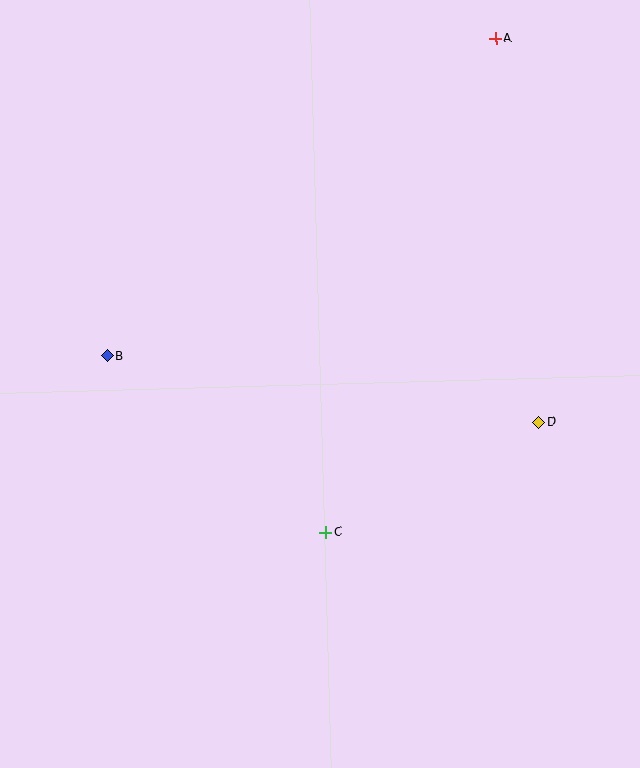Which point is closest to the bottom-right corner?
Point D is closest to the bottom-right corner.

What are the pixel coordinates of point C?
Point C is at (326, 532).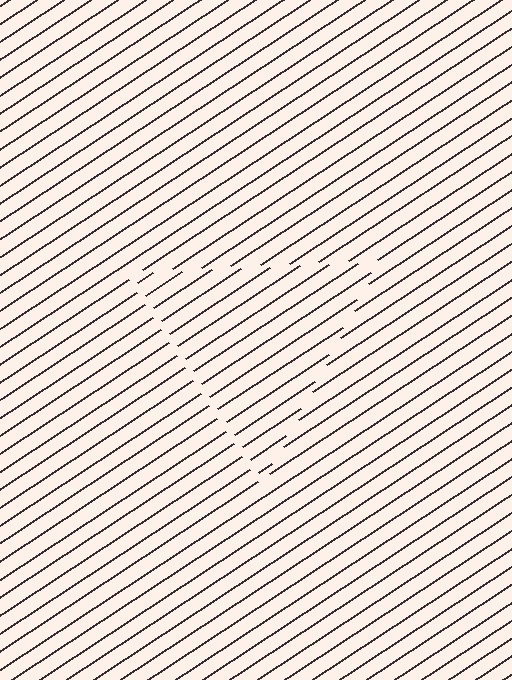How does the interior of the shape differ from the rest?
The interior of the shape contains the same grating, shifted by half a period — the contour is defined by the phase discontinuity where line-ends from the inner and outer gratings abut.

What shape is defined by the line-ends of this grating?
An illusory triangle. The interior of the shape contains the same grating, shifted by half a period — the contour is defined by the phase discontinuity where line-ends from the inner and outer gratings abut.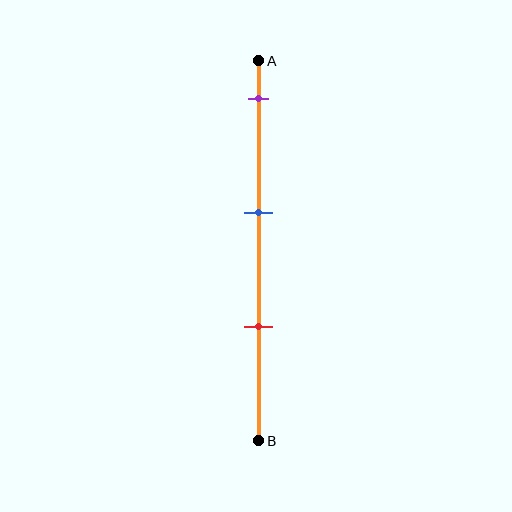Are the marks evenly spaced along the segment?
Yes, the marks are approximately evenly spaced.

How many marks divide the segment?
There are 3 marks dividing the segment.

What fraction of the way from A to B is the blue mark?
The blue mark is approximately 40% (0.4) of the way from A to B.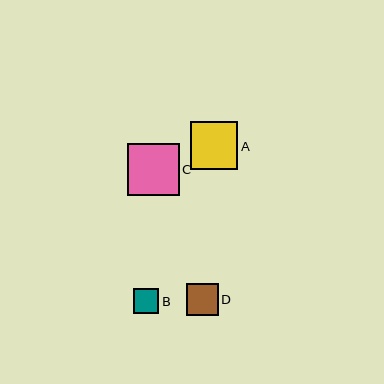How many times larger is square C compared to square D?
Square C is approximately 1.6 times the size of square D.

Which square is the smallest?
Square B is the smallest with a size of approximately 25 pixels.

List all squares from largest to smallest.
From largest to smallest: C, A, D, B.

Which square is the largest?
Square C is the largest with a size of approximately 52 pixels.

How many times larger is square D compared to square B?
Square D is approximately 1.3 times the size of square B.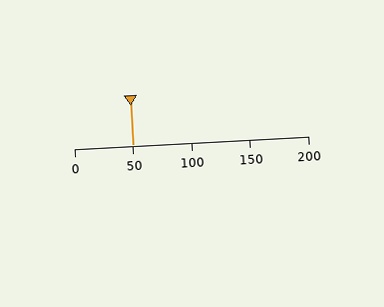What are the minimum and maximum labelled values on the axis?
The axis runs from 0 to 200.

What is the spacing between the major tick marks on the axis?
The major ticks are spaced 50 apart.